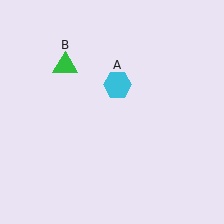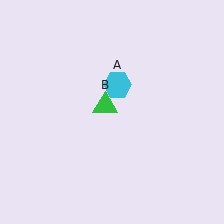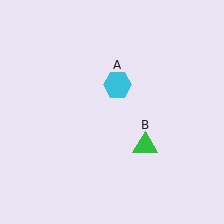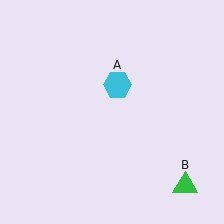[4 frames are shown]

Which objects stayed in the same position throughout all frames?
Cyan hexagon (object A) remained stationary.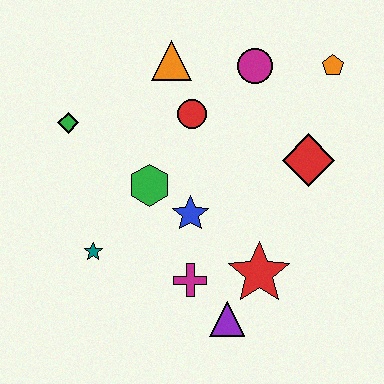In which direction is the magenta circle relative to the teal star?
The magenta circle is above the teal star.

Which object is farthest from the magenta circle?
The purple triangle is farthest from the magenta circle.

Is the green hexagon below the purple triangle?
No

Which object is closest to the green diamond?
The green hexagon is closest to the green diamond.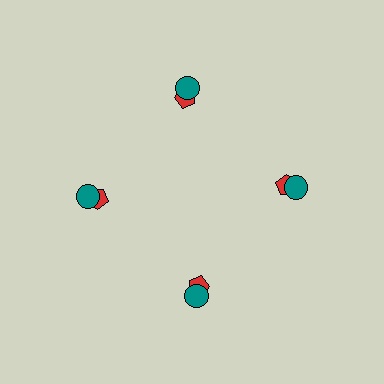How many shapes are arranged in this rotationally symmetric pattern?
There are 8 shapes, arranged in 4 groups of 2.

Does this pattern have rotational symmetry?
Yes, this pattern has 4-fold rotational symmetry. It looks the same after rotating 90 degrees around the center.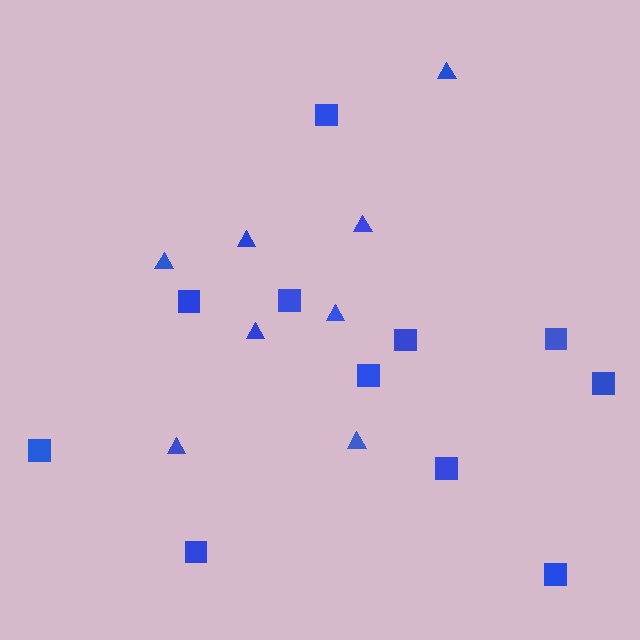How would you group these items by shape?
There are 2 groups: one group of triangles (8) and one group of squares (11).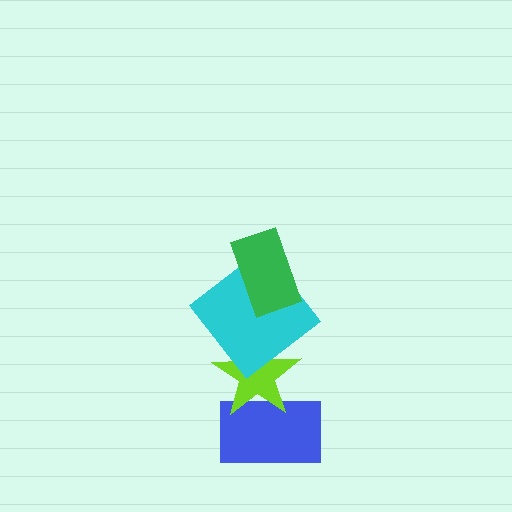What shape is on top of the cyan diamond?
The green rectangle is on top of the cyan diamond.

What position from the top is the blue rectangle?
The blue rectangle is 4th from the top.